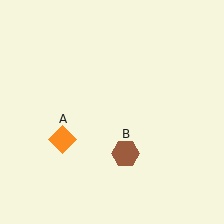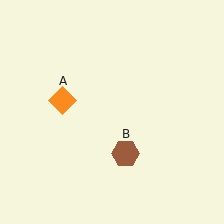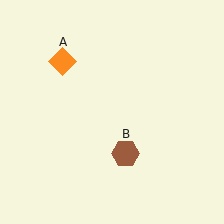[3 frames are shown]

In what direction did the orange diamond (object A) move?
The orange diamond (object A) moved up.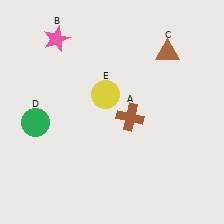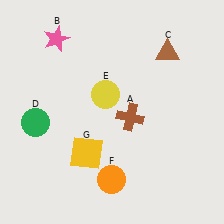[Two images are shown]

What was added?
An orange circle (F), a yellow square (G) were added in Image 2.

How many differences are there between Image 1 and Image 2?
There are 2 differences between the two images.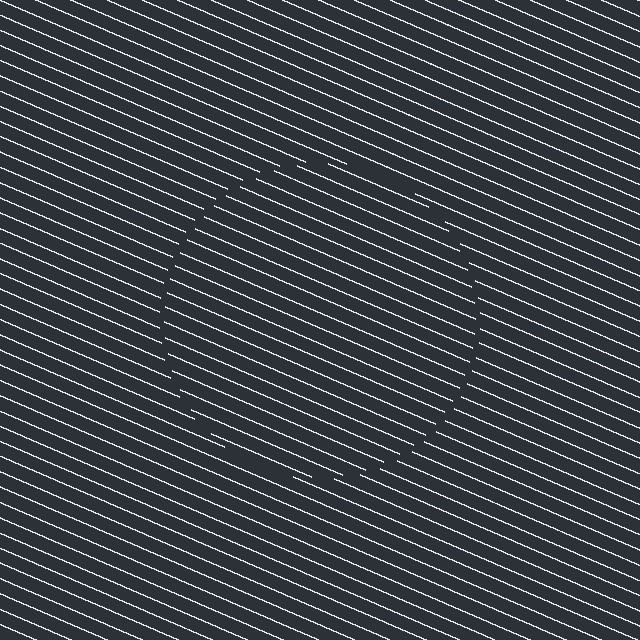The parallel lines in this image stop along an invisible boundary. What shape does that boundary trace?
An illusory circle. The interior of the shape contains the same grating, shifted by half a period — the contour is defined by the phase discontinuity where line-ends from the inner and outer gratings abut.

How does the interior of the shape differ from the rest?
The interior of the shape contains the same grating, shifted by half a period — the contour is defined by the phase discontinuity where line-ends from the inner and outer gratings abut.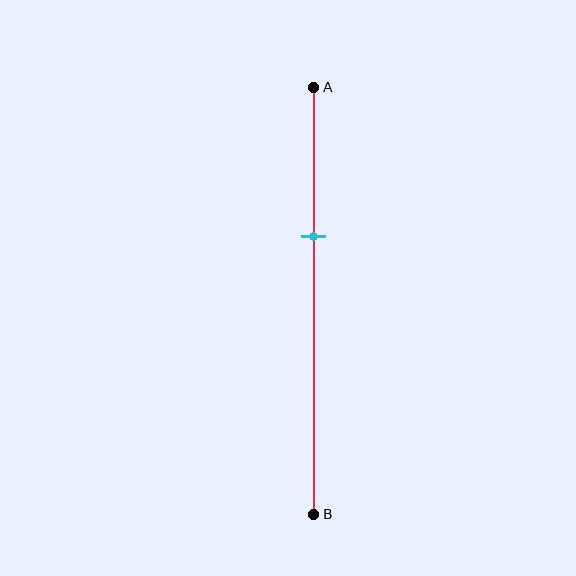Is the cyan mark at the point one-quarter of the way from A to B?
No, the mark is at about 35% from A, not at the 25% one-quarter point.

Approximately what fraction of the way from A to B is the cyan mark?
The cyan mark is approximately 35% of the way from A to B.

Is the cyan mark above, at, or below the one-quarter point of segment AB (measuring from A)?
The cyan mark is below the one-quarter point of segment AB.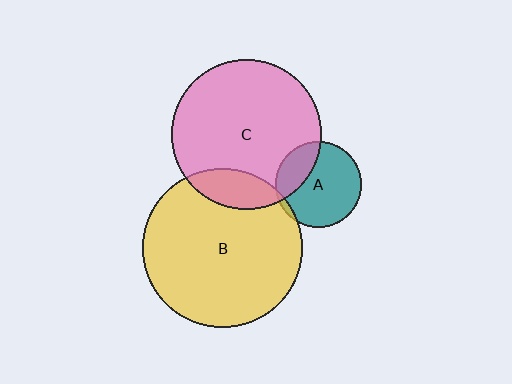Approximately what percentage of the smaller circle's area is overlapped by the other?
Approximately 25%.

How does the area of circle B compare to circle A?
Approximately 3.4 times.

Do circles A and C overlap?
Yes.